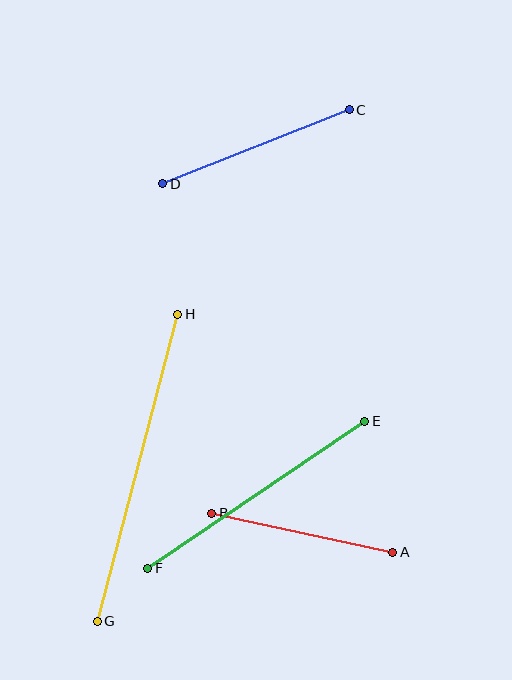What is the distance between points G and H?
The distance is approximately 317 pixels.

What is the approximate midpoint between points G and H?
The midpoint is at approximately (138, 468) pixels.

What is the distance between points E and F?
The distance is approximately 262 pixels.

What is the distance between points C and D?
The distance is approximately 201 pixels.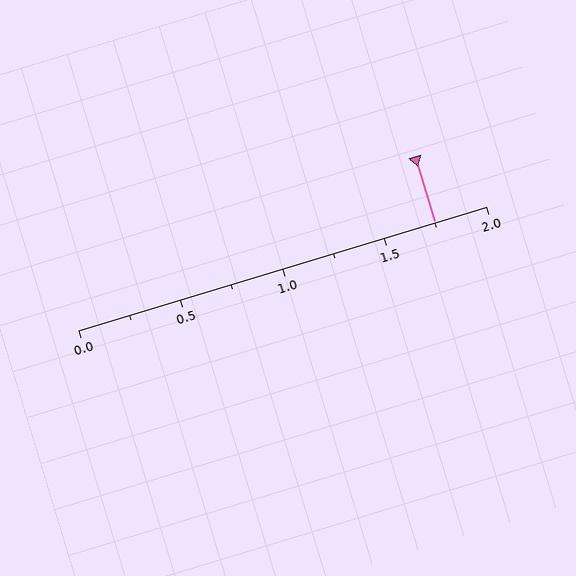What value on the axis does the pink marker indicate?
The marker indicates approximately 1.75.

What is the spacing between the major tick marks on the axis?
The major ticks are spaced 0.5 apart.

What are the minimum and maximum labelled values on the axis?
The axis runs from 0.0 to 2.0.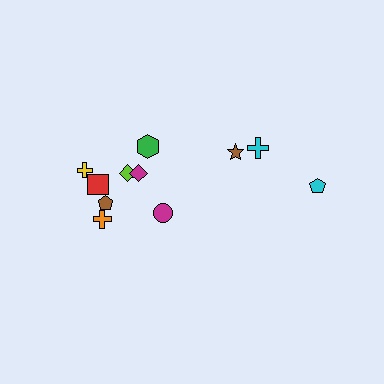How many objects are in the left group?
There are 8 objects.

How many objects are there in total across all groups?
There are 11 objects.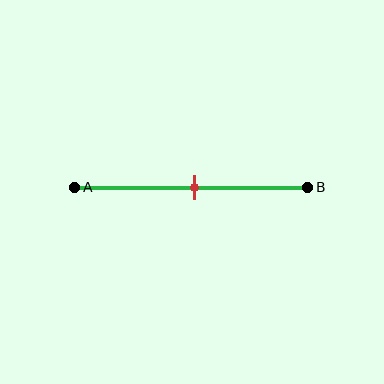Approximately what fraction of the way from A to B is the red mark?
The red mark is approximately 50% of the way from A to B.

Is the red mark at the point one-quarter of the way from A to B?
No, the mark is at about 50% from A, not at the 25% one-quarter point.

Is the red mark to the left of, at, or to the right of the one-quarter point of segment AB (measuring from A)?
The red mark is to the right of the one-quarter point of segment AB.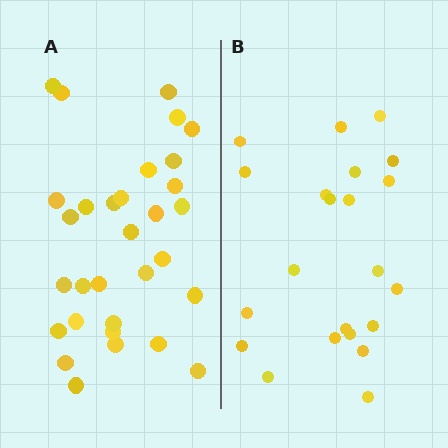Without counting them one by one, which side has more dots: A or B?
Region A (the left region) has more dots.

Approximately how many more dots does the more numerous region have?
Region A has roughly 8 or so more dots than region B.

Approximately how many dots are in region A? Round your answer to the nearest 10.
About 30 dots. (The exact count is 31, which rounds to 30.)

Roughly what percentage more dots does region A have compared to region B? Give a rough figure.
About 40% more.